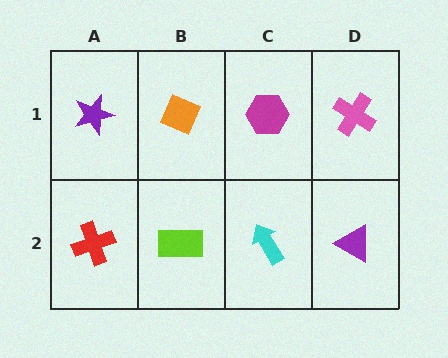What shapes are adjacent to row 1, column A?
A red cross (row 2, column A), an orange diamond (row 1, column B).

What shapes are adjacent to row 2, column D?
A pink cross (row 1, column D), a cyan arrow (row 2, column C).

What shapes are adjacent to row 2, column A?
A purple star (row 1, column A), a lime rectangle (row 2, column B).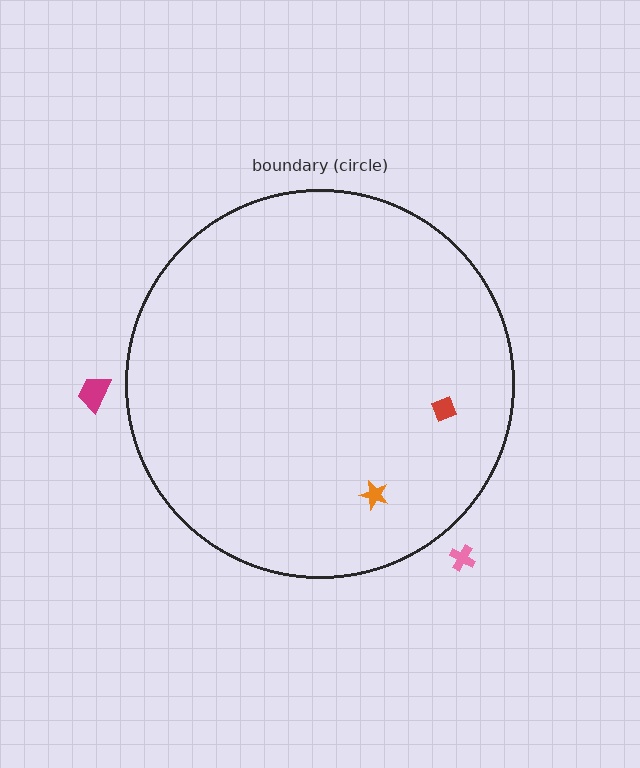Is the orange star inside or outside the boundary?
Inside.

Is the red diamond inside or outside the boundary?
Inside.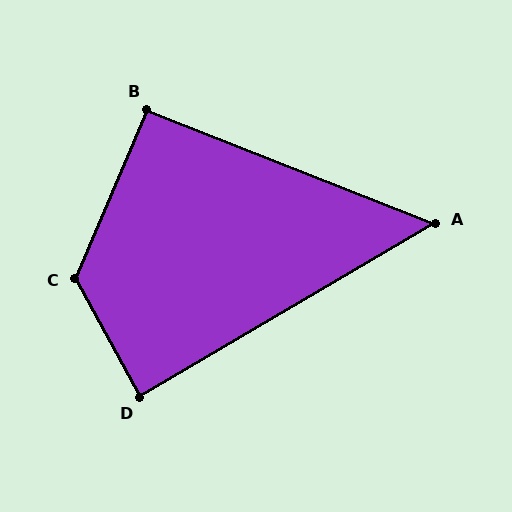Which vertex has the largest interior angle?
C, at approximately 128 degrees.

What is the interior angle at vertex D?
Approximately 88 degrees (approximately right).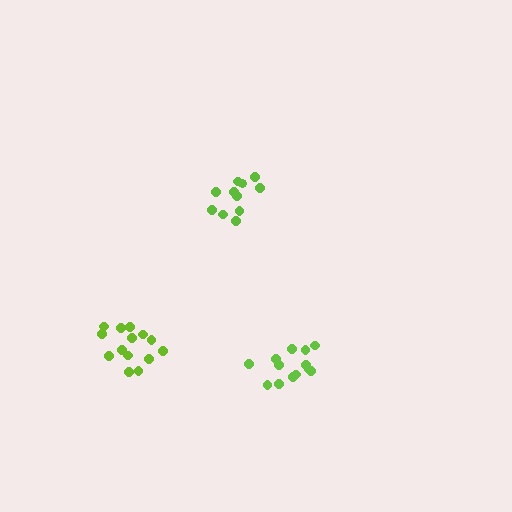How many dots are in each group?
Group 1: 13 dots, Group 2: 14 dots, Group 3: 11 dots (38 total).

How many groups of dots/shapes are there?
There are 3 groups.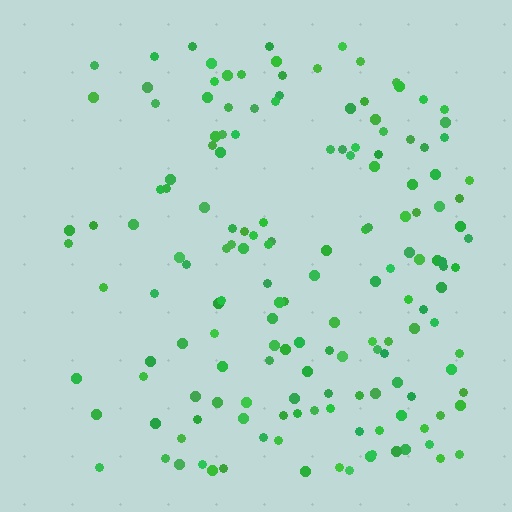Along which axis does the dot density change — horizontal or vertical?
Horizontal.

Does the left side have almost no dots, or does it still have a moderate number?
Still a moderate number, just noticeably fewer than the right.